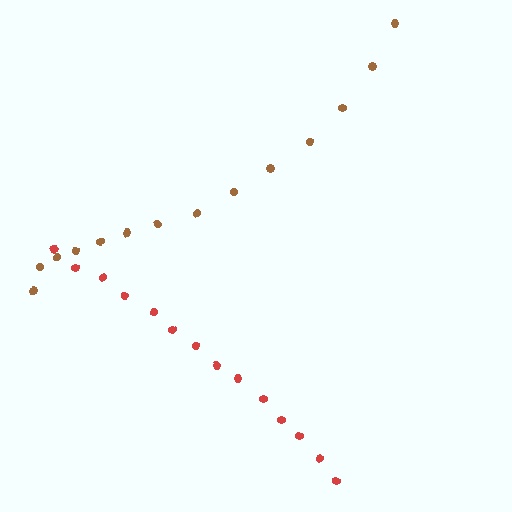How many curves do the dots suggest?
There are 2 distinct paths.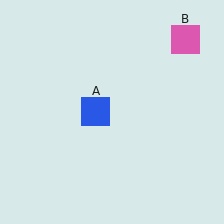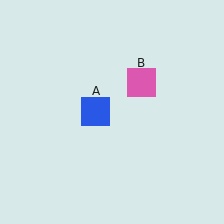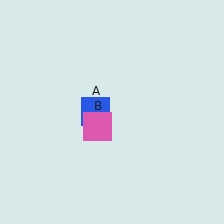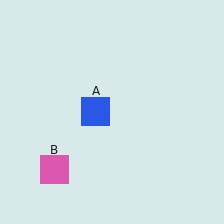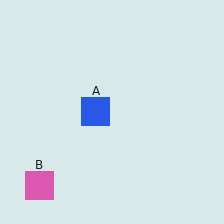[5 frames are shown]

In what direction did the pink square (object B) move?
The pink square (object B) moved down and to the left.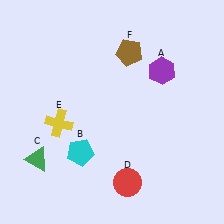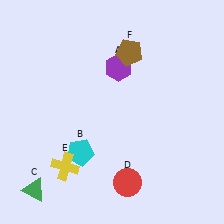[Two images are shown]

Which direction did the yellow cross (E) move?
The yellow cross (E) moved down.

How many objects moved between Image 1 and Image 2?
3 objects moved between the two images.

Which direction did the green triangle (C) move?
The green triangle (C) moved down.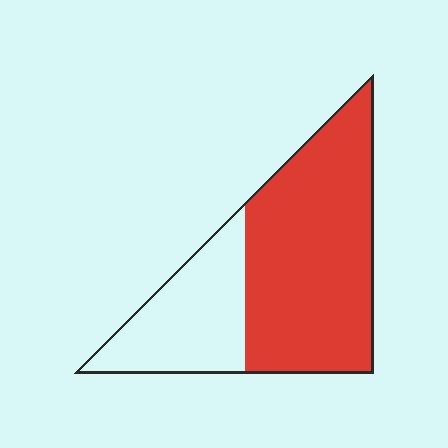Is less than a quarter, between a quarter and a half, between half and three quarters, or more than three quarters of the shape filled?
Between half and three quarters.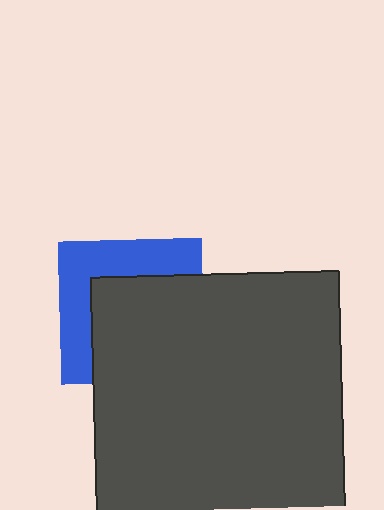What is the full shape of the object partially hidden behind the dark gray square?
The partially hidden object is a blue square.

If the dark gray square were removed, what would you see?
You would see the complete blue square.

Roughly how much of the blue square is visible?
A small part of it is visible (roughly 42%).